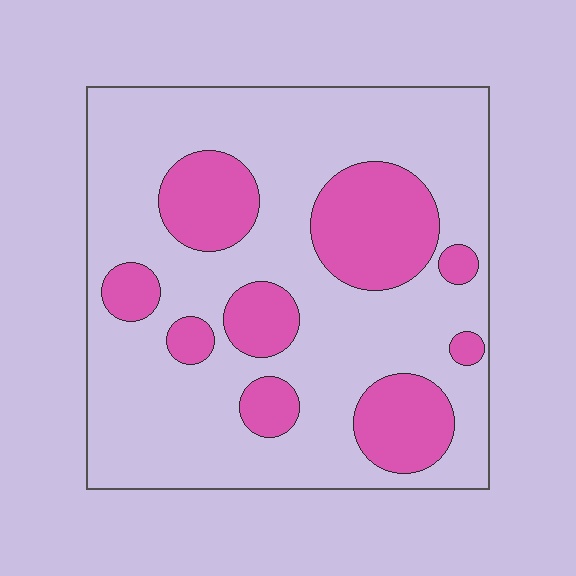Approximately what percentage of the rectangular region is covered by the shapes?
Approximately 25%.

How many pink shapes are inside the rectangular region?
9.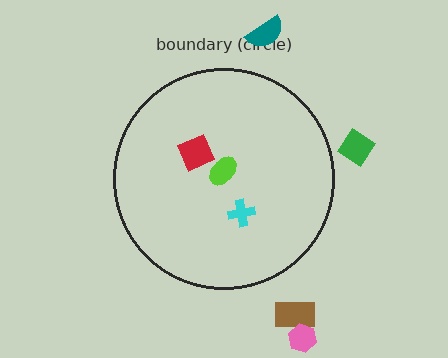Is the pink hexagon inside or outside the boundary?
Outside.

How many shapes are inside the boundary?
3 inside, 4 outside.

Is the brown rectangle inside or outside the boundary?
Outside.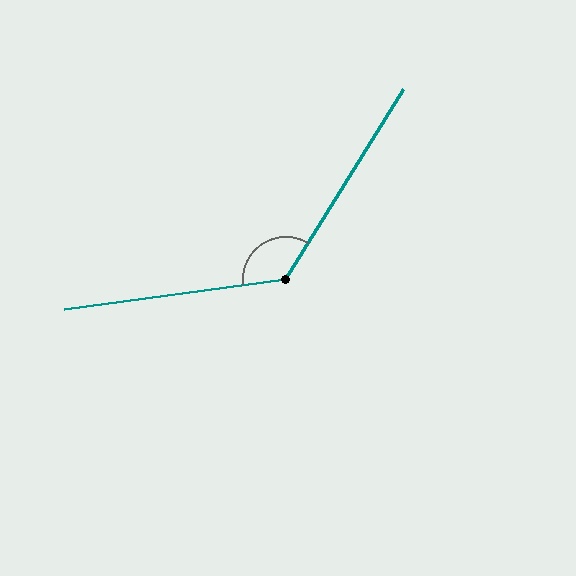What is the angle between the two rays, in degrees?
Approximately 130 degrees.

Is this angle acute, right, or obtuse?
It is obtuse.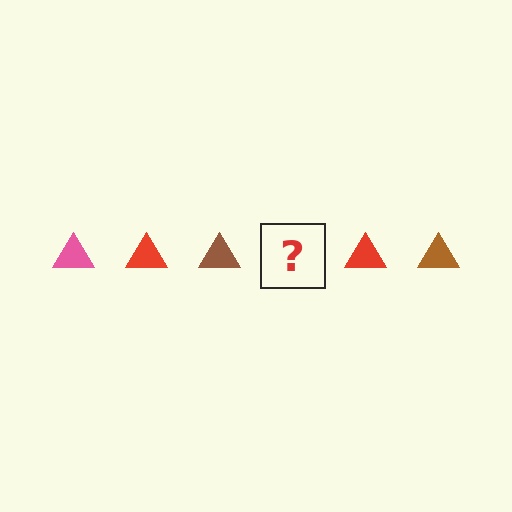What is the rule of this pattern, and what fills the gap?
The rule is that the pattern cycles through pink, red, brown triangles. The gap should be filled with a pink triangle.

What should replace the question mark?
The question mark should be replaced with a pink triangle.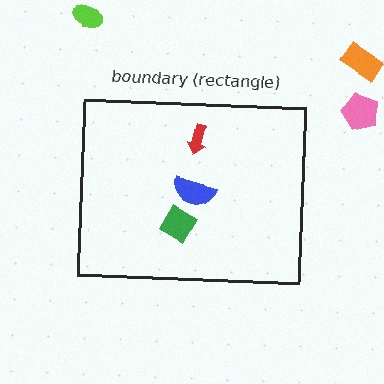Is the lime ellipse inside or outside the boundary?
Outside.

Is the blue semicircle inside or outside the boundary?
Inside.